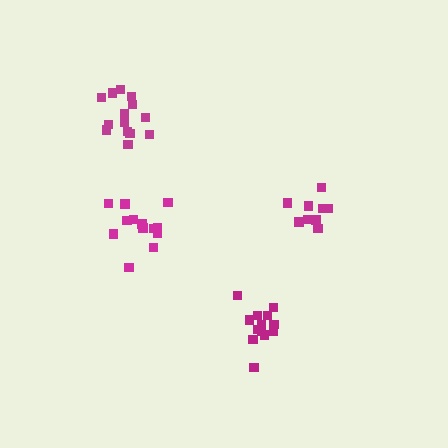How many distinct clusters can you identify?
There are 4 distinct clusters.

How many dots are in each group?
Group 1: 9 dots, Group 2: 13 dots, Group 3: 13 dots, Group 4: 14 dots (49 total).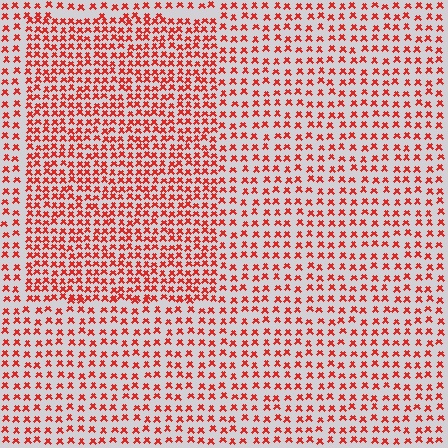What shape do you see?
I see a rectangle.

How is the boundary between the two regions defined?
The boundary is defined by a change in element density (approximately 1.7x ratio). All elements are the same color, size, and shape.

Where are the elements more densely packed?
The elements are more densely packed inside the rectangle boundary.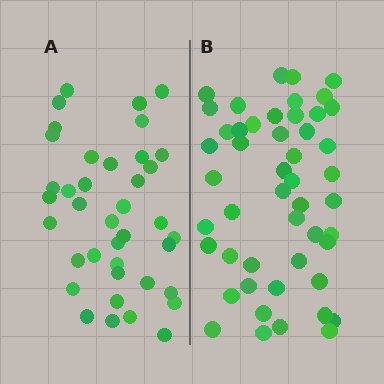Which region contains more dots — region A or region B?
Region B (the right region) has more dots.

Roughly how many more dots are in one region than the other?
Region B has roughly 10 or so more dots than region A.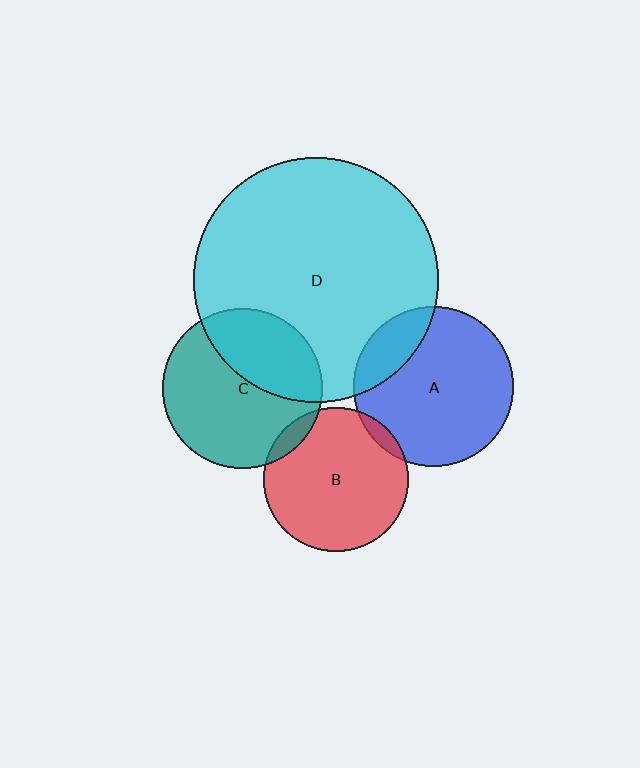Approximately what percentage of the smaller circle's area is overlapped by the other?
Approximately 20%.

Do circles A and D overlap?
Yes.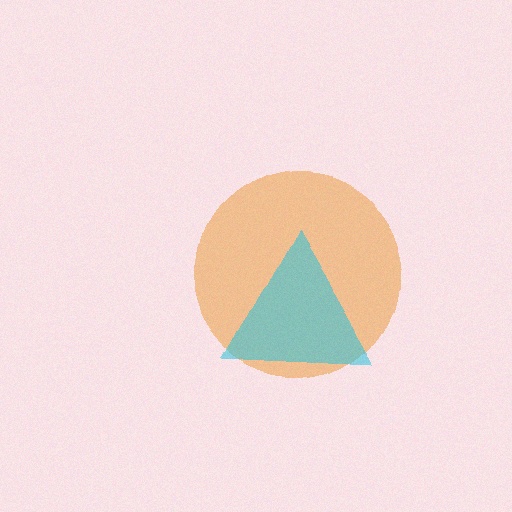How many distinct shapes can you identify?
There are 2 distinct shapes: an orange circle, a cyan triangle.